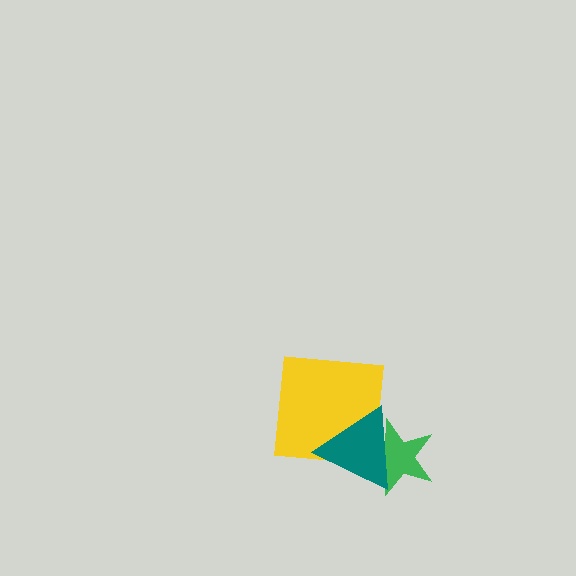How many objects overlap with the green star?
1 object overlaps with the green star.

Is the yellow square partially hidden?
Yes, it is partially covered by another shape.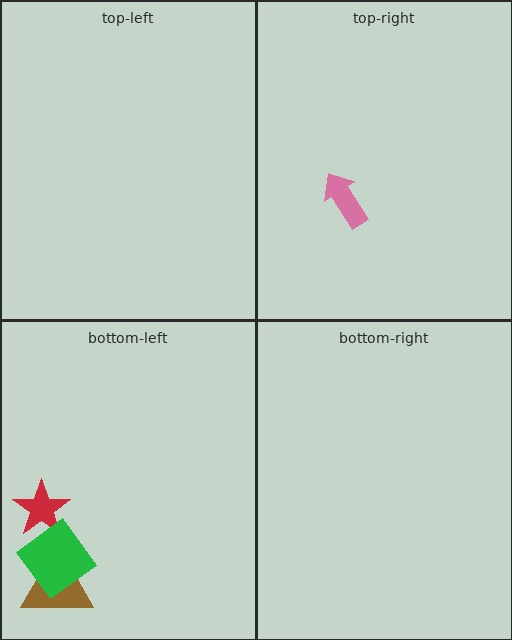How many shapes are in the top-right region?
1.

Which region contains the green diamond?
The bottom-left region.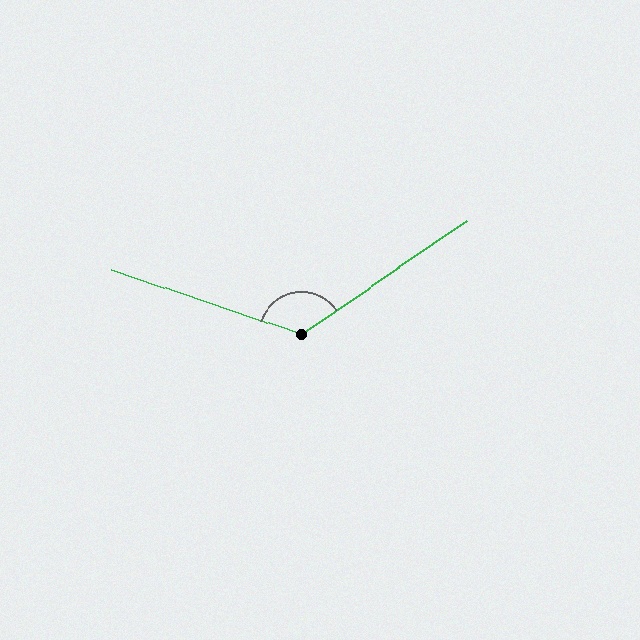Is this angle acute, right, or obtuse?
It is obtuse.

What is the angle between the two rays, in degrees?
Approximately 127 degrees.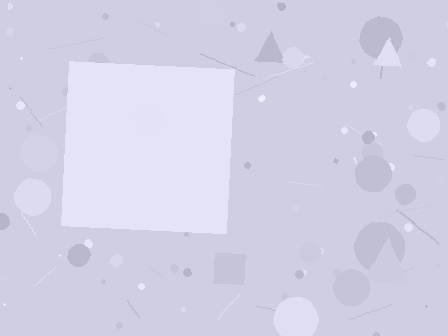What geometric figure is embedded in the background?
A square is embedded in the background.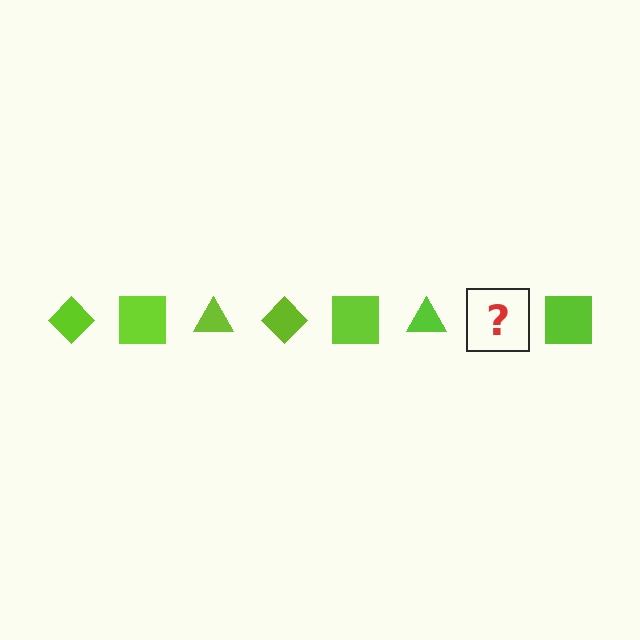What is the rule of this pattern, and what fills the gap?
The rule is that the pattern cycles through diamond, square, triangle shapes in lime. The gap should be filled with a lime diamond.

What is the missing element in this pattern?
The missing element is a lime diamond.